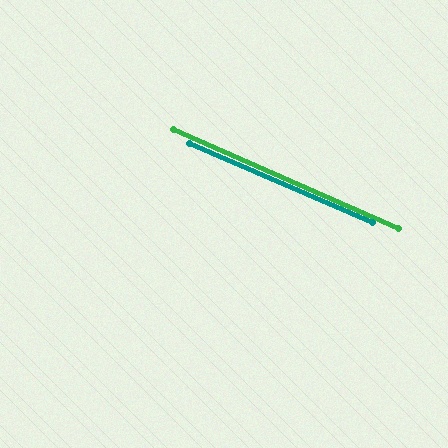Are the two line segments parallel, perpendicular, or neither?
Parallel — their directions differ by only 0.5°.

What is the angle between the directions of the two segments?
Approximately 1 degree.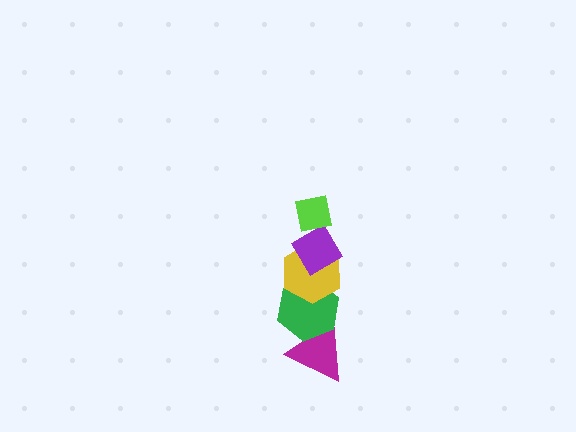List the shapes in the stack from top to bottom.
From top to bottom: the lime square, the purple diamond, the yellow hexagon, the green hexagon, the magenta triangle.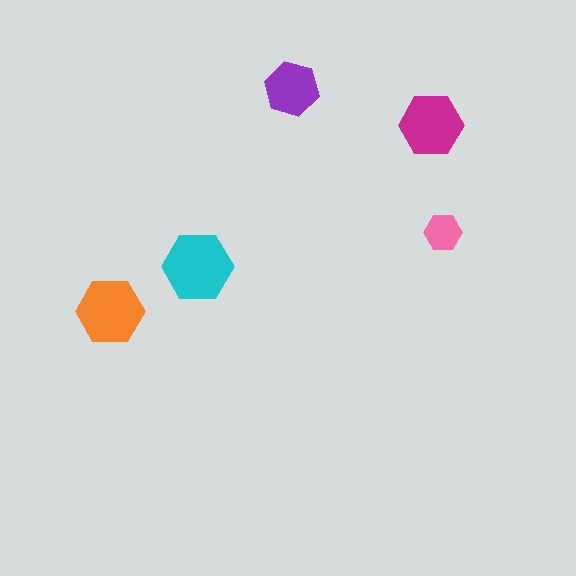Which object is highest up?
The purple hexagon is topmost.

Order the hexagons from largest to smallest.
the cyan one, the orange one, the magenta one, the purple one, the pink one.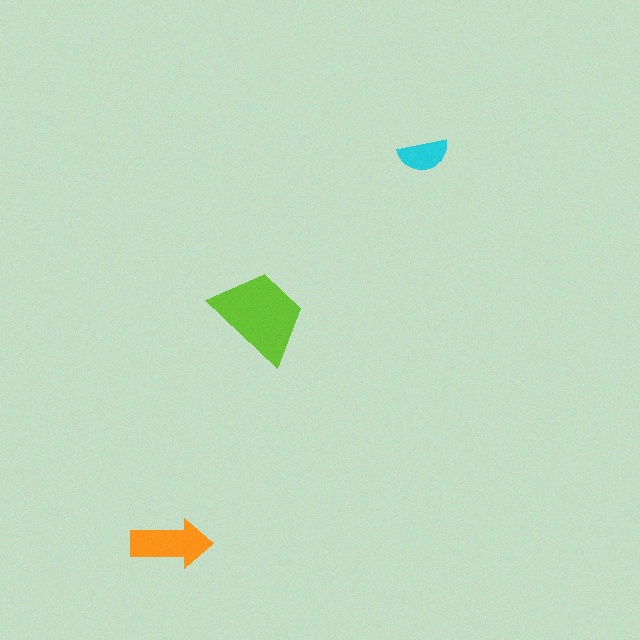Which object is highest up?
The cyan semicircle is topmost.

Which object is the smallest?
The cyan semicircle.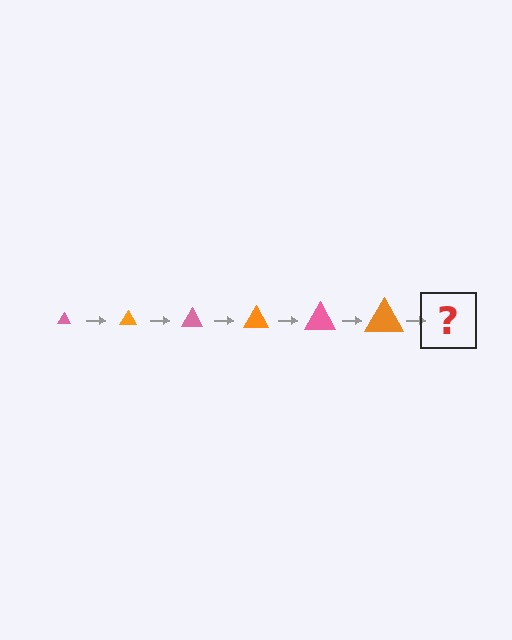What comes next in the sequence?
The next element should be a pink triangle, larger than the previous one.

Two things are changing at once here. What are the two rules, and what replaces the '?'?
The two rules are that the triangle grows larger each step and the color cycles through pink and orange. The '?' should be a pink triangle, larger than the previous one.